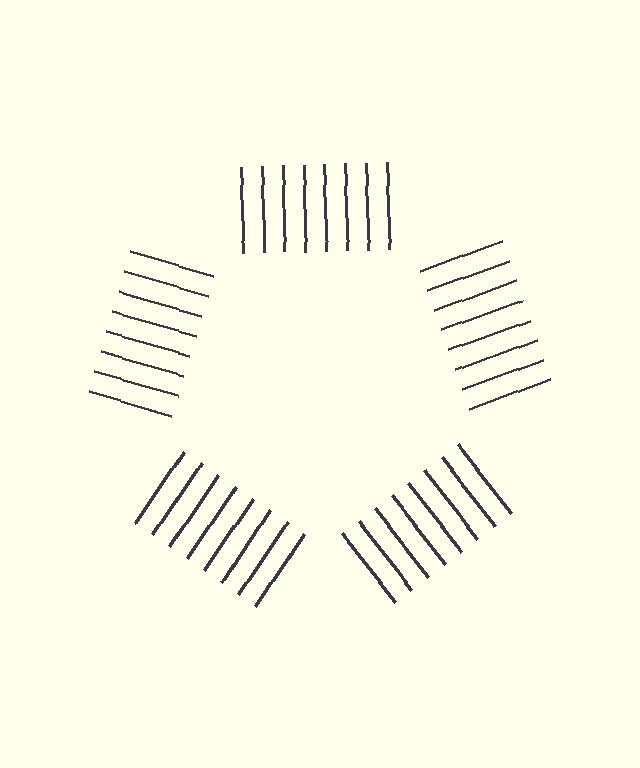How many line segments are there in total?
40 — 8 along each of the 5 edges.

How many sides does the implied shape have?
5 sides — the line-ends trace a pentagon.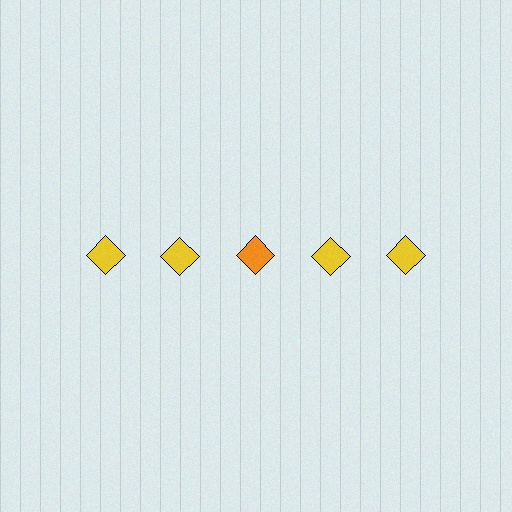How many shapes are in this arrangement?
There are 5 shapes arranged in a grid pattern.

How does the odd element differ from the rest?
It has a different color: orange instead of yellow.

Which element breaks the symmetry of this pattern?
The orange diamond in the top row, center column breaks the symmetry. All other shapes are yellow diamonds.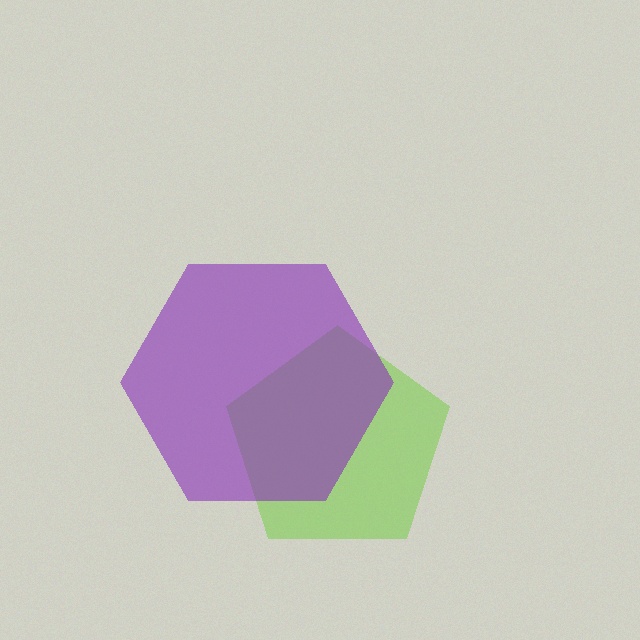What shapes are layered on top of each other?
The layered shapes are: a lime pentagon, a purple hexagon.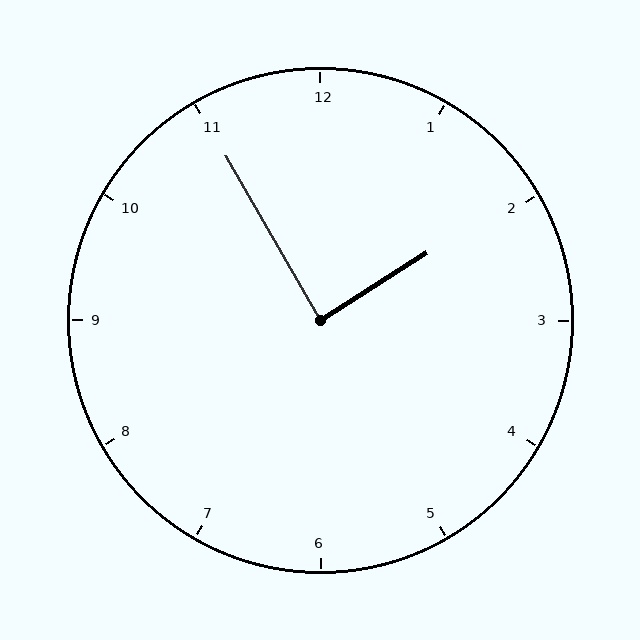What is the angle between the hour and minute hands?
Approximately 88 degrees.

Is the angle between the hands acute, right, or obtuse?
It is right.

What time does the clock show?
1:55.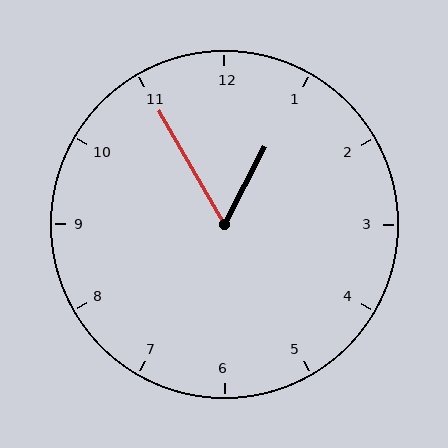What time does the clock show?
12:55.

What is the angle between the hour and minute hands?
Approximately 58 degrees.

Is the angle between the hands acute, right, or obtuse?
It is acute.